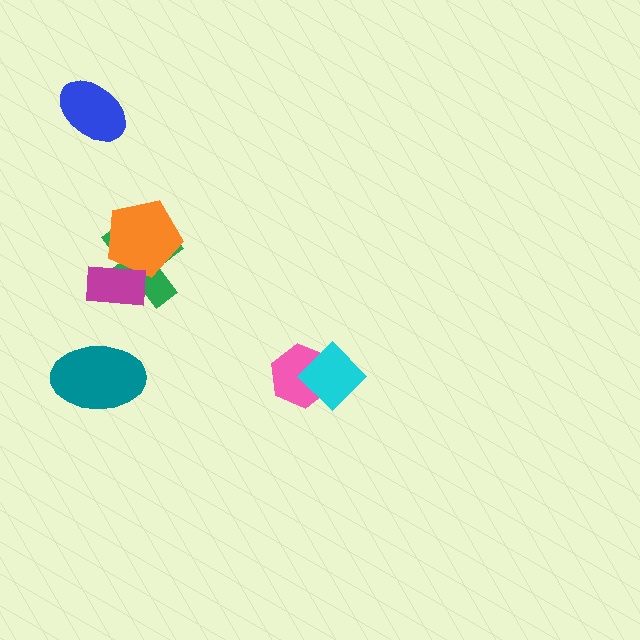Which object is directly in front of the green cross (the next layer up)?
The orange pentagon is directly in front of the green cross.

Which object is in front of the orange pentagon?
The magenta rectangle is in front of the orange pentagon.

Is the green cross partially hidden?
Yes, it is partially covered by another shape.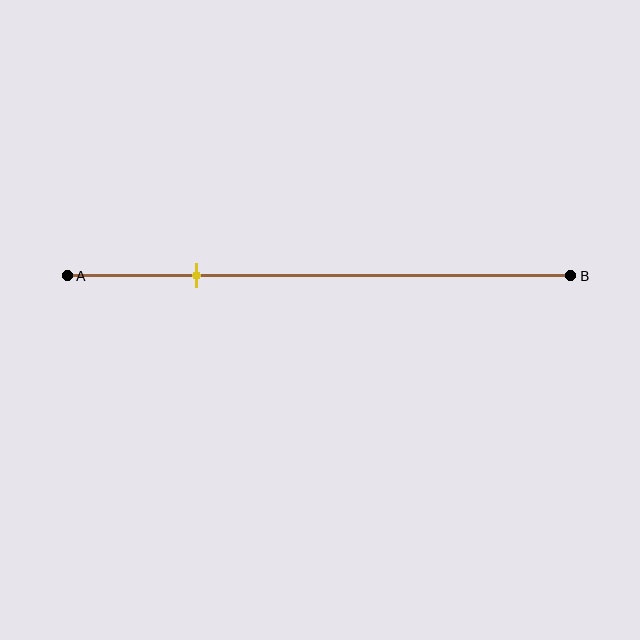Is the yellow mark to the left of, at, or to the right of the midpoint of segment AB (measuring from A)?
The yellow mark is to the left of the midpoint of segment AB.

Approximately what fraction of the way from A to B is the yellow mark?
The yellow mark is approximately 25% of the way from A to B.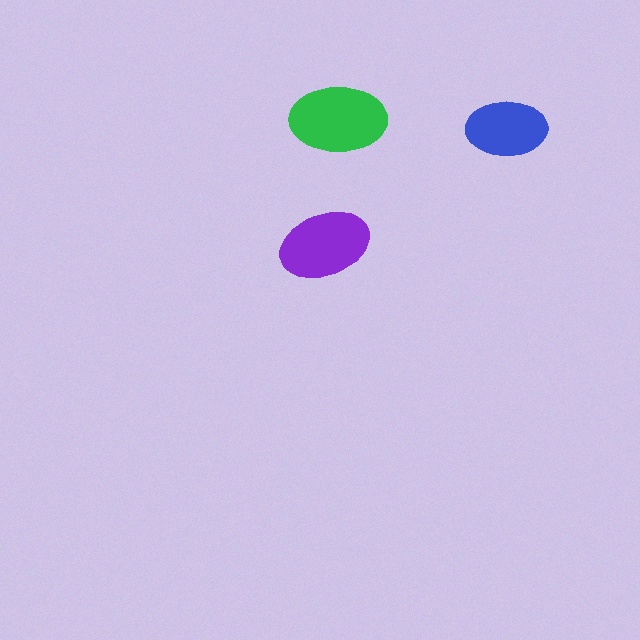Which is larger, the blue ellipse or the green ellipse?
The green one.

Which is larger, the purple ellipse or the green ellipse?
The green one.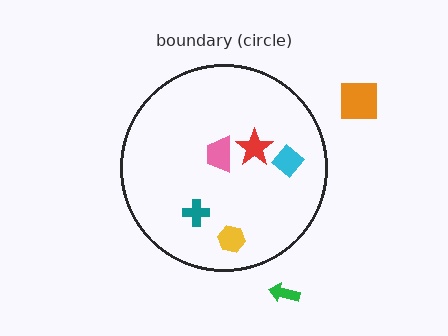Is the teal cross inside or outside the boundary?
Inside.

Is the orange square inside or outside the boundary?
Outside.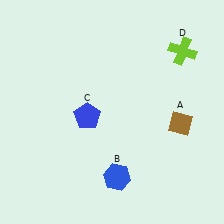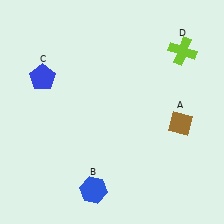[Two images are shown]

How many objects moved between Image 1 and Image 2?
2 objects moved between the two images.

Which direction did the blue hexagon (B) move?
The blue hexagon (B) moved left.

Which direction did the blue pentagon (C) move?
The blue pentagon (C) moved left.